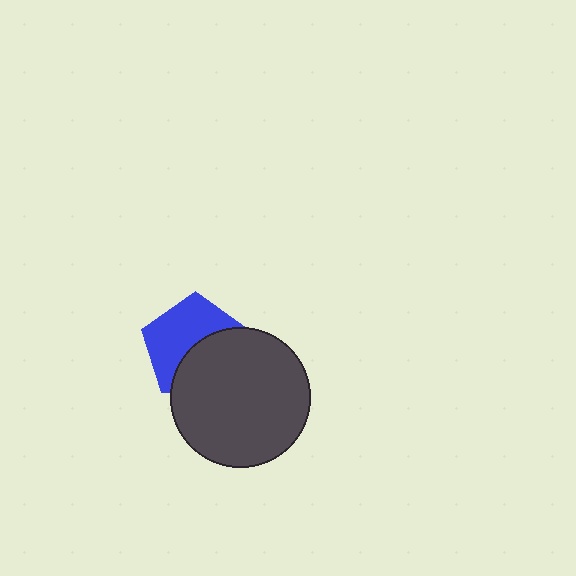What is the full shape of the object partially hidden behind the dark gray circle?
The partially hidden object is a blue pentagon.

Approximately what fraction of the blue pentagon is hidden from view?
Roughly 46% of the blue pentagon is hidden behind the dark gray circle.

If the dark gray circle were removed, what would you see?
You would see the complete blue pentagon.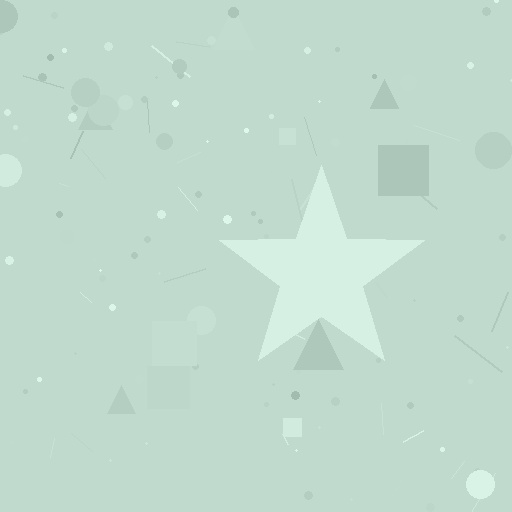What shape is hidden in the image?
A star is hidden in the image.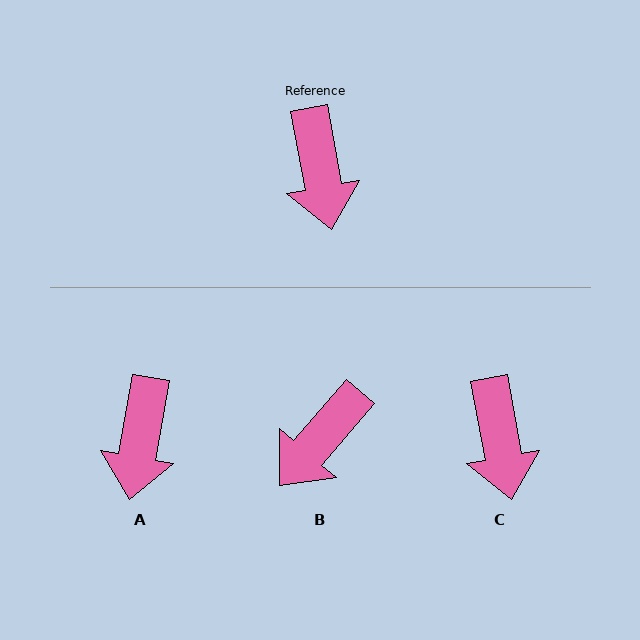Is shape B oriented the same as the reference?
No, it is off by about 51 degrees.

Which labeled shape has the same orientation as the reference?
C.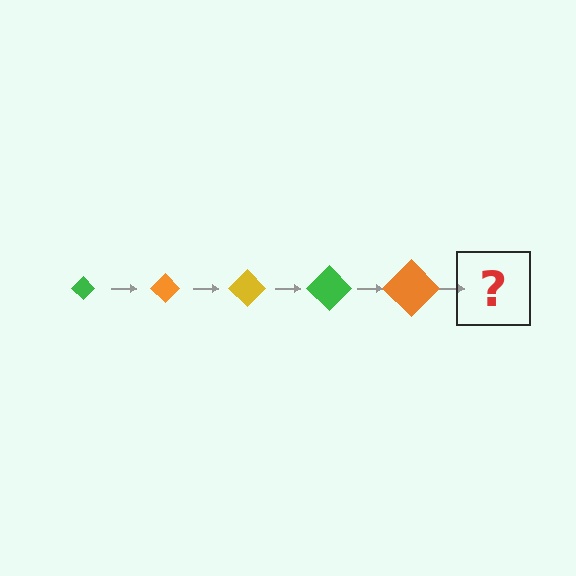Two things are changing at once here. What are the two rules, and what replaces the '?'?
The two rules are that the diamond grows larger each step and the color cycles through green, orange, and yellow. The '?' should be a yellow diamond, larger than the previous one.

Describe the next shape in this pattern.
It should be a yellow diamond, larger than the previous one.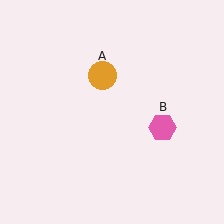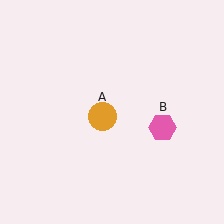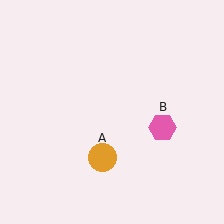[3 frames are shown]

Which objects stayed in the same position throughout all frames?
Pink hexagon (object B) remained stationary.